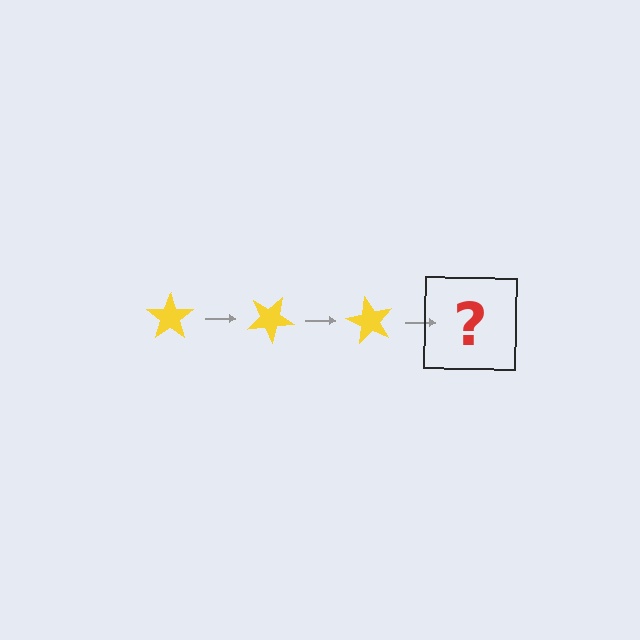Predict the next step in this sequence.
The next step is a yellow star rotated 90 degrees.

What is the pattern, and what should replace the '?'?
The pattern is that the star rotates 30 degrees each step. The '?' should be a yellow star rotated 90 degrees.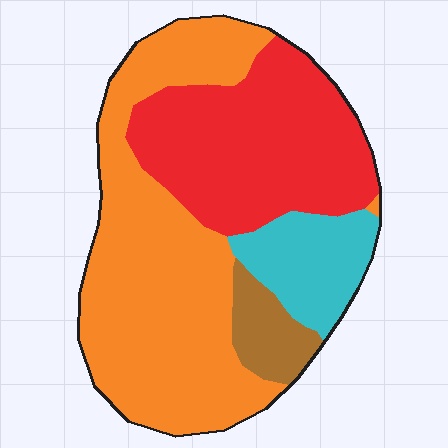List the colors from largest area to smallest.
From largest to smallest: orange, red, cyan, brown.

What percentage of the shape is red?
Red covers roughly 35% of the shape.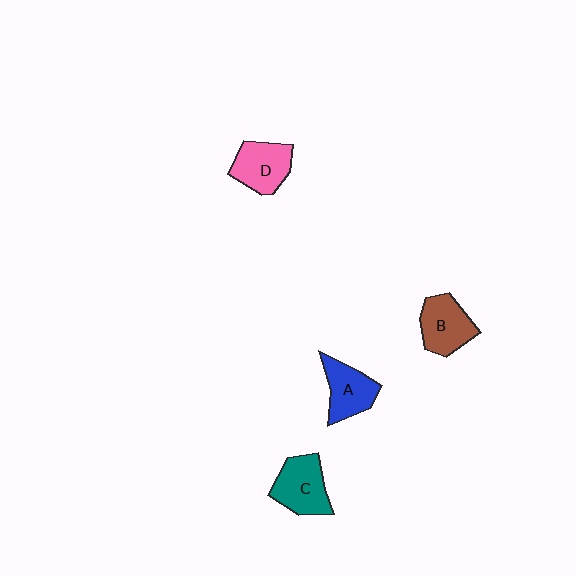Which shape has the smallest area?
Shape A (blue).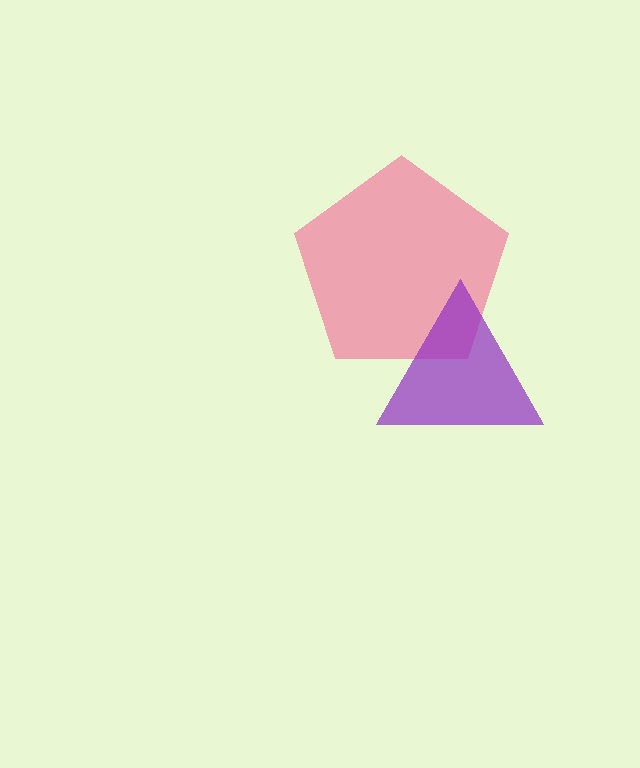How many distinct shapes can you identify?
There are 2 distinct shapes: a pink pentagon, a purple triangle.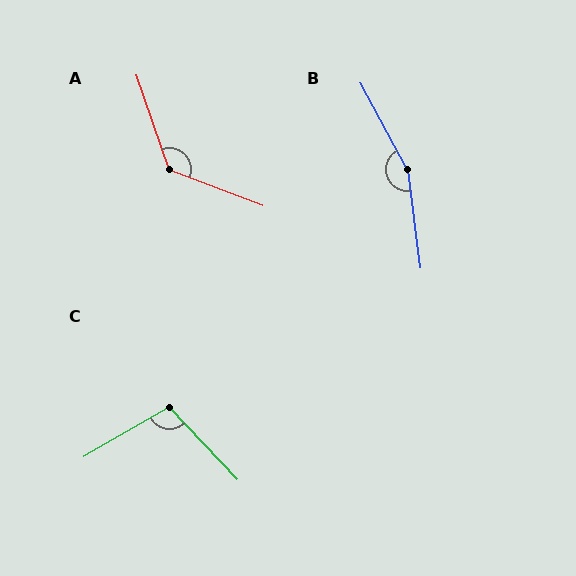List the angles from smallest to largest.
C (103°), A (130°), B (159°).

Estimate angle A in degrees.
Approximately 130 degrees.